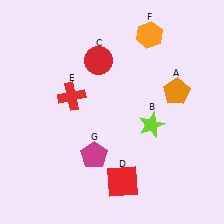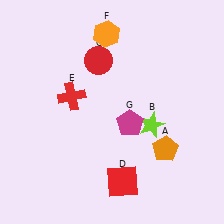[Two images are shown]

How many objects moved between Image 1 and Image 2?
3 objects moved between the two images.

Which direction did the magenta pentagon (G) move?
The magenta pentagon (G) moved right.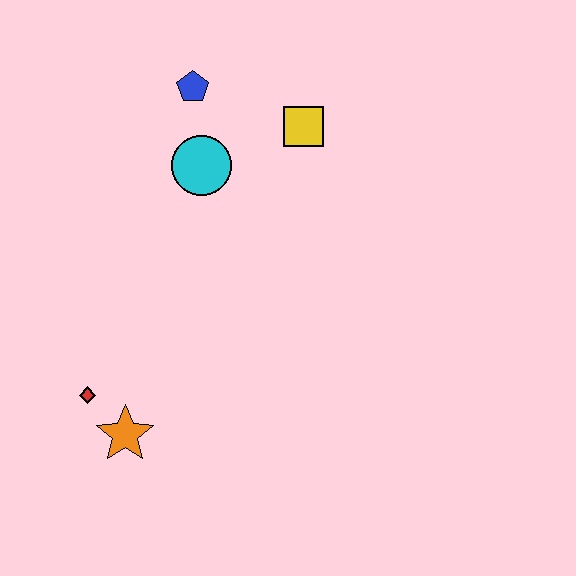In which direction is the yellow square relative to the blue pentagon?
The yellow square is to the right of the blue pentagon.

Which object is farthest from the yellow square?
The orange star is farthest from the yellow square.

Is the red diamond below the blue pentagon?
Yes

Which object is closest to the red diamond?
The orange star is closest to the red diamond.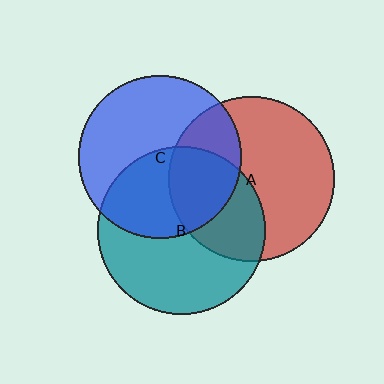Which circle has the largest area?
Circle B (teal).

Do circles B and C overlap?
Yes.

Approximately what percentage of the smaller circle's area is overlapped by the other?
Approximately 45%.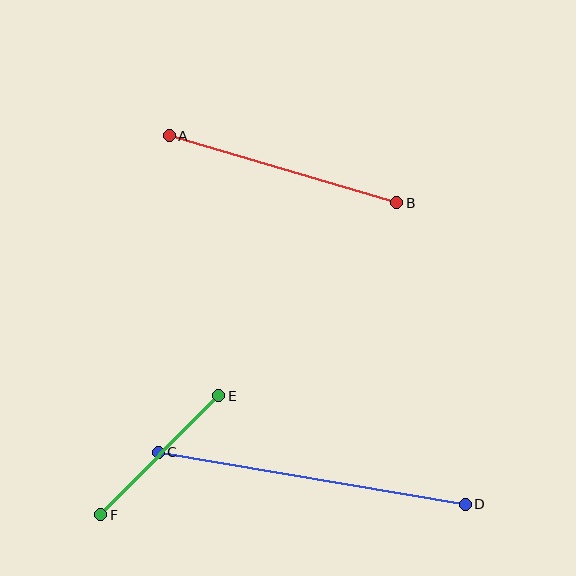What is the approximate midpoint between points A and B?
The midpoint is at approximately (283, 169) pixels.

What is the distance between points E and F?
The distance is approximately 168 pixels.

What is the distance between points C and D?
The distance is approximately 311 pixels.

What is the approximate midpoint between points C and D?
The midpoint is at approximately (312, 478) pixels.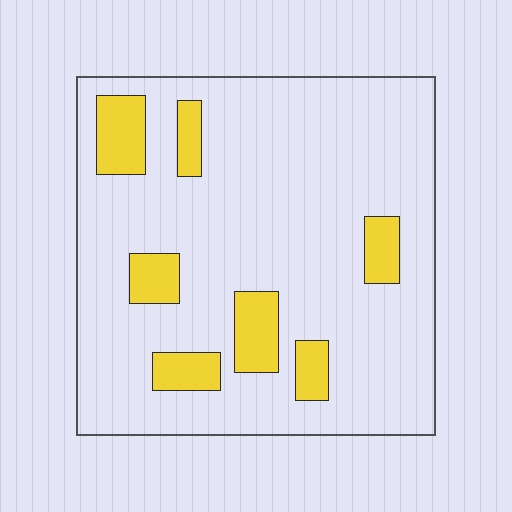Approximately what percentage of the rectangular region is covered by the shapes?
Approximately 15%.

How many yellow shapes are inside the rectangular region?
7.